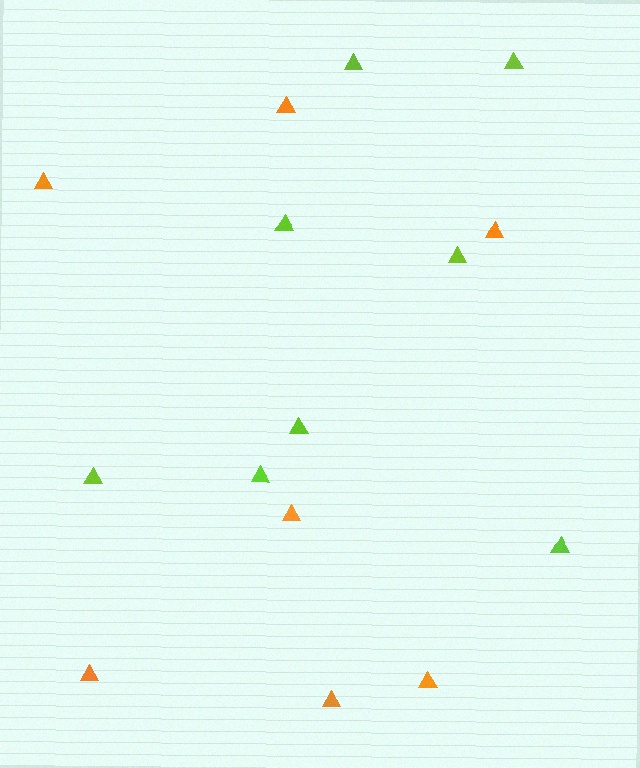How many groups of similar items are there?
There are 2 groups: one group of lime triangles (8) and one group of orange triangles (7).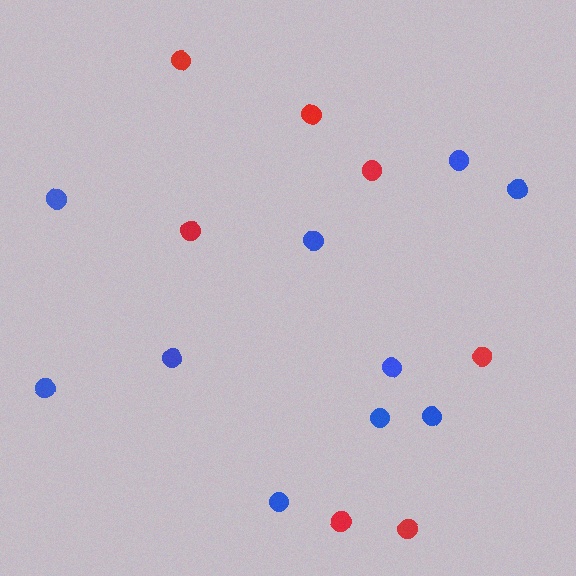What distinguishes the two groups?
There are 2 groups: one group of red circles (7) and one group of blue circles (10).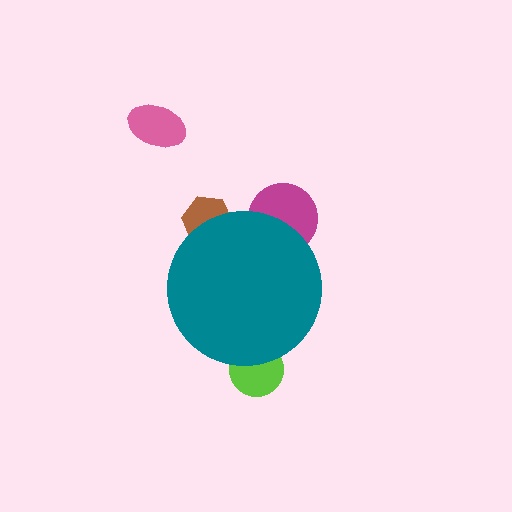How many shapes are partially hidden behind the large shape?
4 shapes are partially hidden.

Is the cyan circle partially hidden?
Yes, the cyan circle is partially hidden behind the teal circle.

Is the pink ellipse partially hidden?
No, the pink ellipse is fully visible.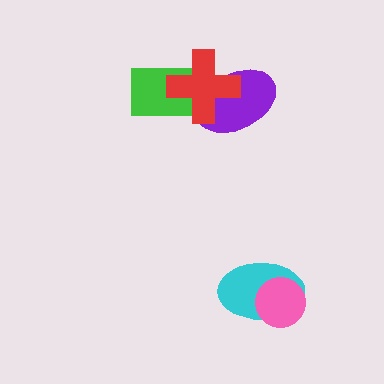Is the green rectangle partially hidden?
Yes, it is partially covered by another shape.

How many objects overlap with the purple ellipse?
2 objects overlap with the purple ellipse.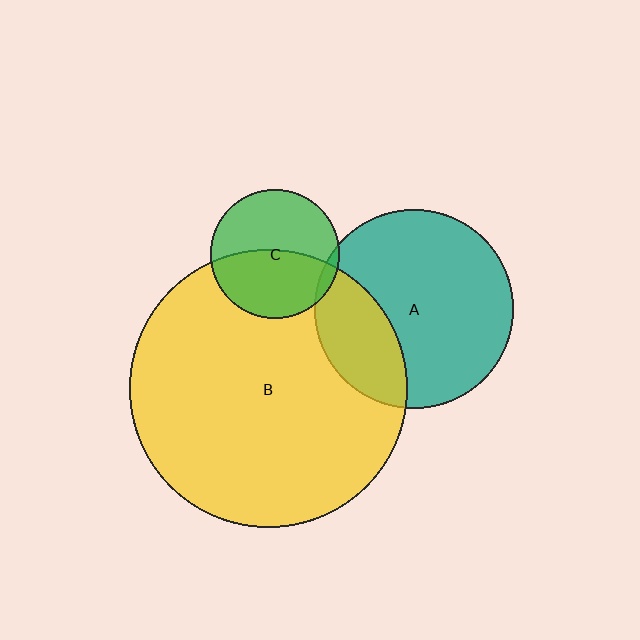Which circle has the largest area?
Circle B (yellow).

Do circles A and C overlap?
Yes.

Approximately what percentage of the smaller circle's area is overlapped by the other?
Approximately 5%.